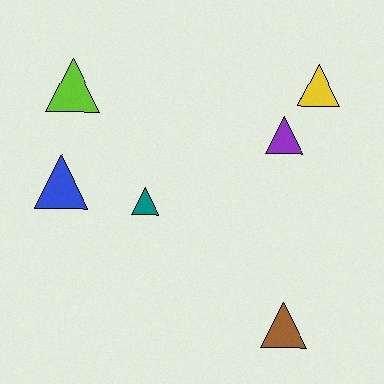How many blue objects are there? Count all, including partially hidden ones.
There is 1 blue object.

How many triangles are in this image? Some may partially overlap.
There are 6 triangles.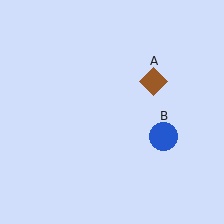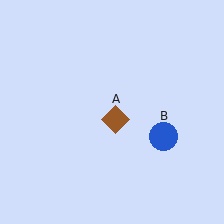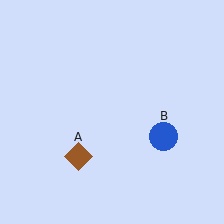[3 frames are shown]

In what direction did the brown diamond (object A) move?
The brown diamond (object A) moved down and to the left.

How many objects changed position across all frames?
1 object changed position: brown diamond (object A).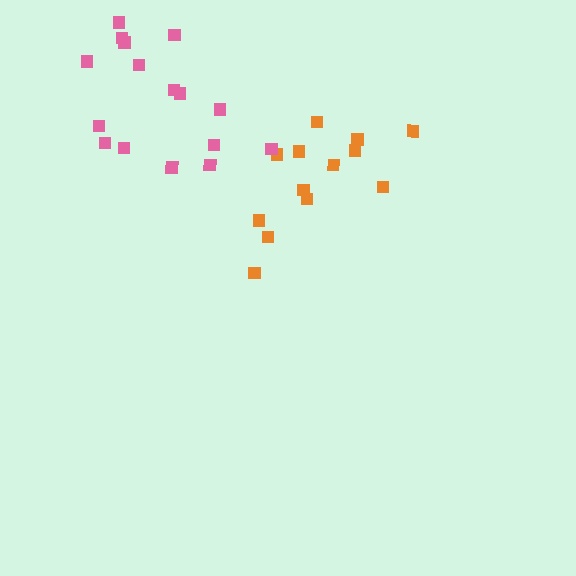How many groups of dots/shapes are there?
There are 2 groups.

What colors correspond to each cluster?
The clusters are colored: orange, pink.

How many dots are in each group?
Group 1: 13 dots, Group 2: 16 dots (29 total).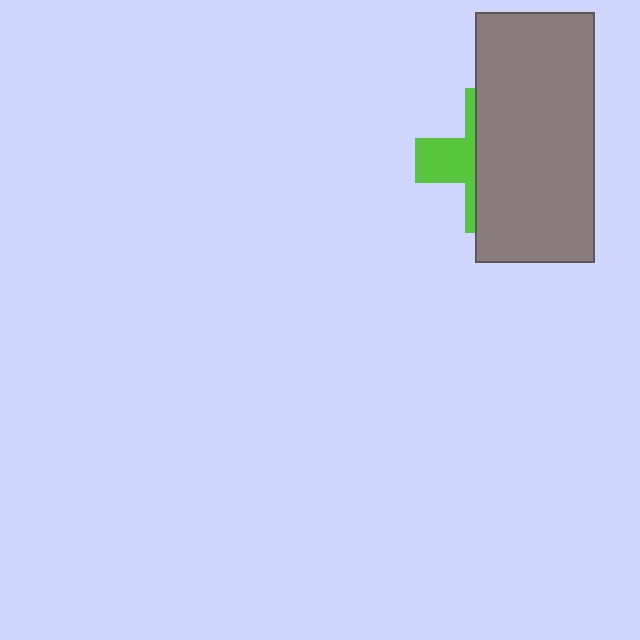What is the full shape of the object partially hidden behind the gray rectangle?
The partially hidden object is a lime cross.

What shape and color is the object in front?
The object in front is a gray rectangle.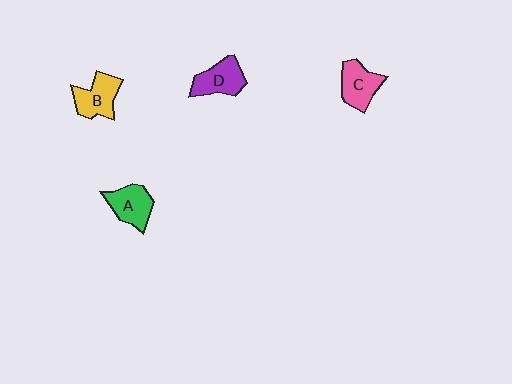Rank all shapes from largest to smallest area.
From largest to smallest: B (yellow), A (green), D (purple), C (pink).